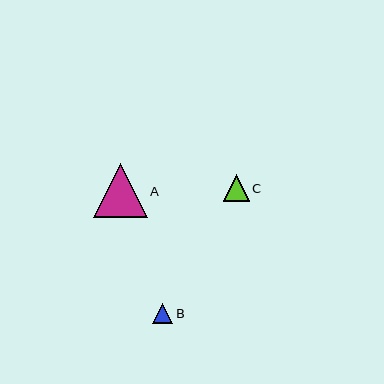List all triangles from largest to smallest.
From largest to smallest: A, C, B.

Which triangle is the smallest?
Triangle B is the smallest with a size of approximately 20 pixels.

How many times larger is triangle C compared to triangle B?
Triangle C is approximately 1.3 times the size of triangle B.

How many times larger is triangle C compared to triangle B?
Triangle C is approximately 1.3 times the size of triangle B.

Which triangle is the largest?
Triangle A is the largest with a size of approximately 54 pixels.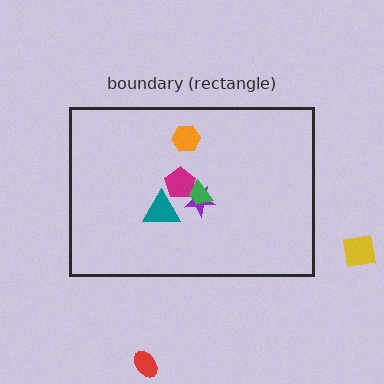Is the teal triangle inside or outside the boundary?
Inside.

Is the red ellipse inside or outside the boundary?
Outside.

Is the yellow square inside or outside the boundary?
Outside.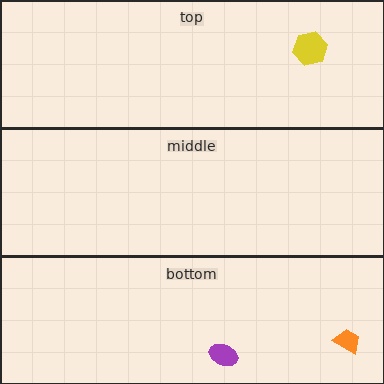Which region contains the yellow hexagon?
The top region.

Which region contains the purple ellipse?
The bottom region.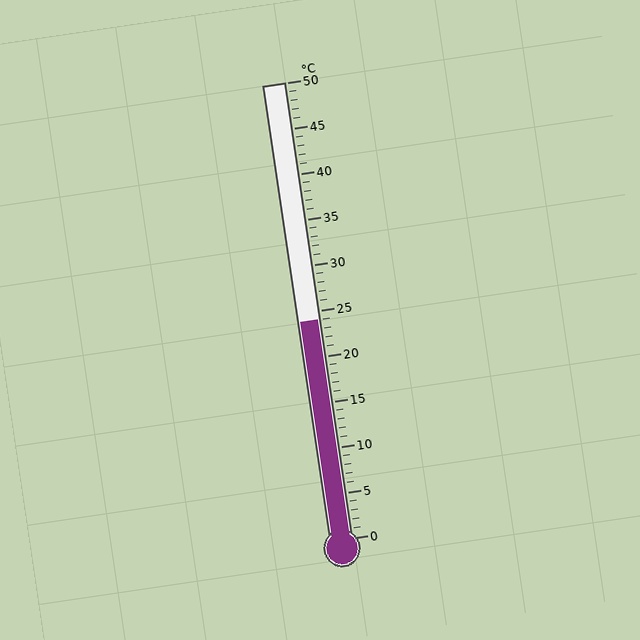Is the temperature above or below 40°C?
The temperature is below 40°C.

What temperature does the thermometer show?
The thermometer shows approximately 24°C.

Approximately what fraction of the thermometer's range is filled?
The thermometer is filled to approximately 50% of its range.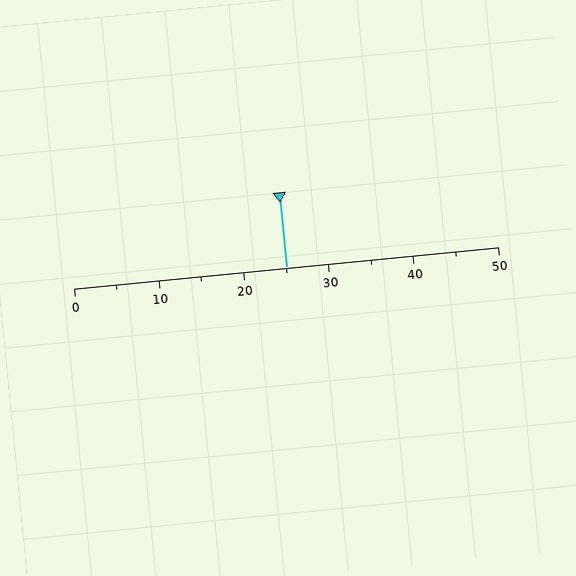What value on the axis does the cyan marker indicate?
The marker indicates approximately 25.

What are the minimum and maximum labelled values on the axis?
The axis runs from 0 to 50.